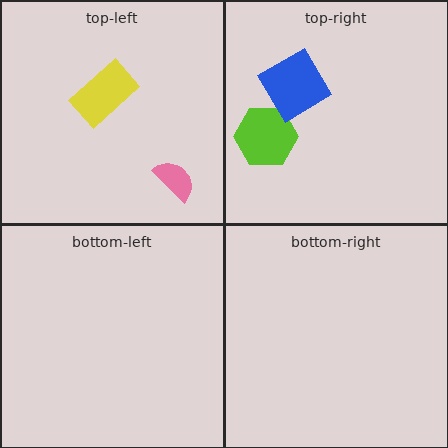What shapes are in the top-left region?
The pink semicircle, the yellow rectangle.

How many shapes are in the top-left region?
2.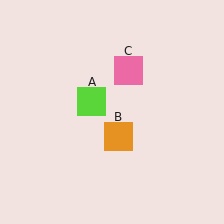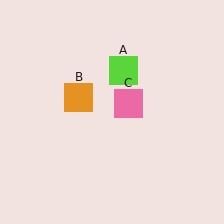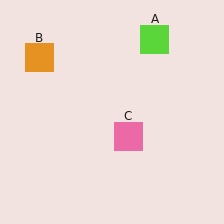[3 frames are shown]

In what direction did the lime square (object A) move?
The lime square (object A) moved up and to the right.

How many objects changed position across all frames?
3 objects changed position: lime square (object A), orange square (object B), pink square (object C).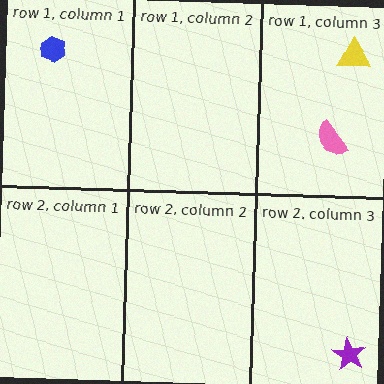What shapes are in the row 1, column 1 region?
The blue hexagon.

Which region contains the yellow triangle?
The row 1, column 3 region.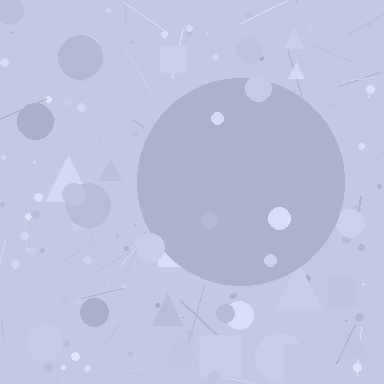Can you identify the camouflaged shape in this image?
The camouflaged shape is a circle.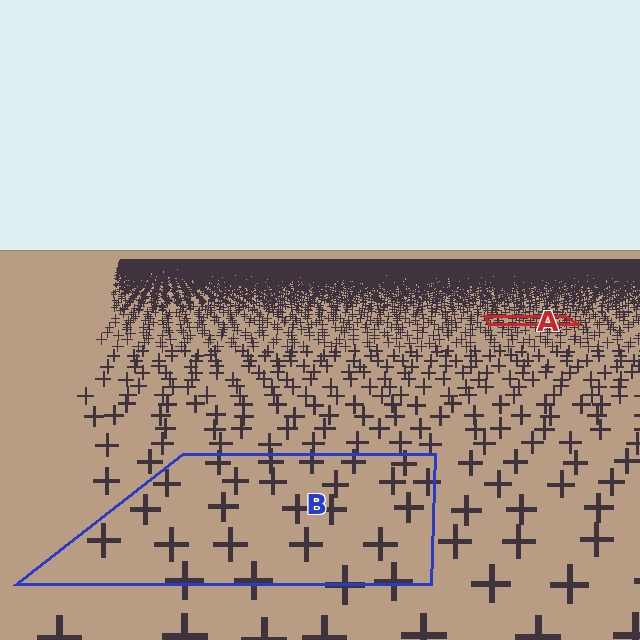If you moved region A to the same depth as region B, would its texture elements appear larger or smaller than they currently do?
They would appear larger. At a closer depth, the same texture elements are projected at a bigger on-screen size.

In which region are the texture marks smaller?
The texture marks are smaller in region A, because it is farther away.